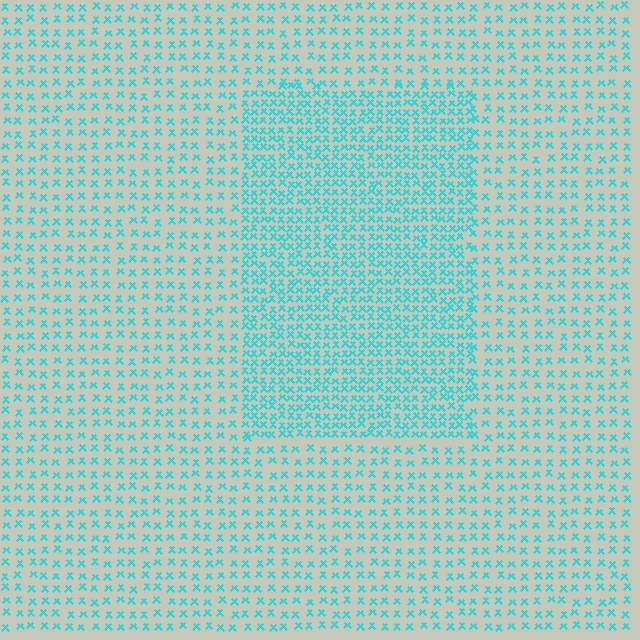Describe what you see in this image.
The image contains small cyan elements arranged at two different densities. A rectangle-shaped region is visible where the elements are more densely packed than the surrounding area.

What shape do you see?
I see a rectangle.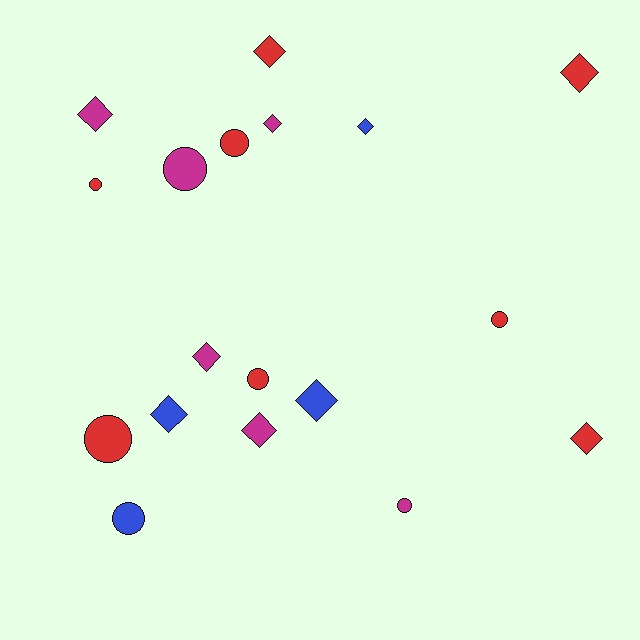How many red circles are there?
There are 5 red circles.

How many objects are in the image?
There are 18 objects.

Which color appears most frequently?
Red, with 8 objects.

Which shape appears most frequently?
Diamond, with 10 objects.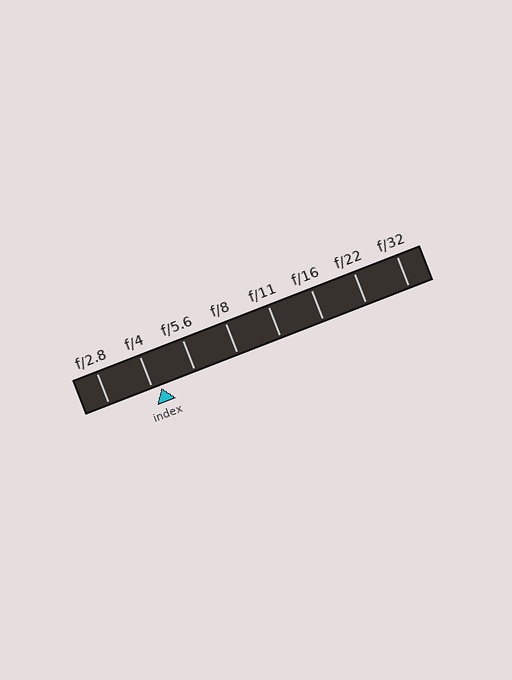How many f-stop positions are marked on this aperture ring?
There are 8 f-stop positions marked.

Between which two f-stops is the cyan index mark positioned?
The index mark is between f/4 and f/5.6.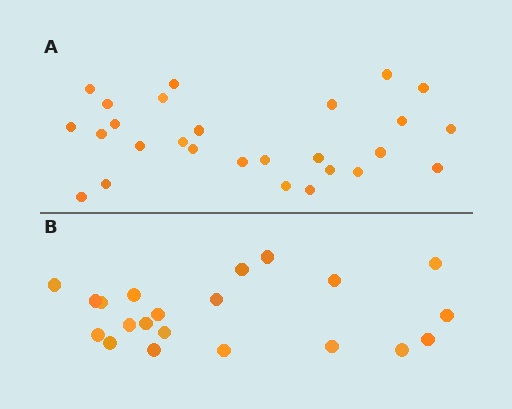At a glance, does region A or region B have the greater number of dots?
Region A (the top region) has more dots.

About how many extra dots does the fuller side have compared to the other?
Region A has about 6 more dots than region B.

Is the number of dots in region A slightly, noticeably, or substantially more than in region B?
Region A has noticeably more, but not dramatically so. The ratio is roughly 1.3 to 1.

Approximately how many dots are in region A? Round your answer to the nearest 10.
About 30 dots. (The exact count is 27, which rounds to 30.)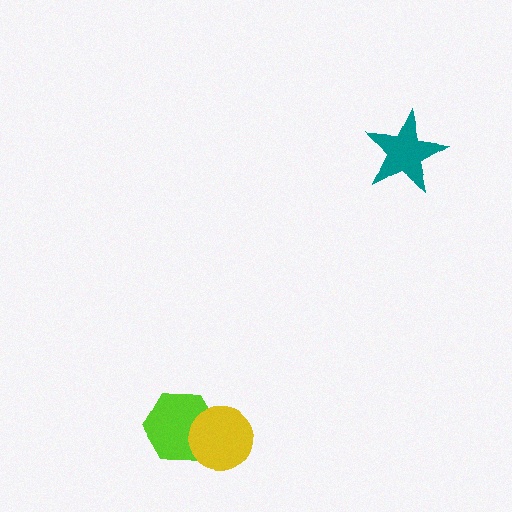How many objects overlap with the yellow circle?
1 object overlaps with the yellow circle.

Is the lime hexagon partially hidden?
Yes, it is partially covered by another shape.